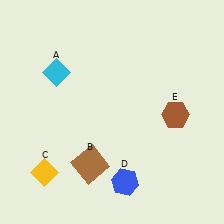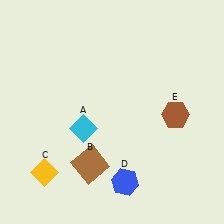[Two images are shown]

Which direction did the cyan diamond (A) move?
The cyan diamond (A) moved down.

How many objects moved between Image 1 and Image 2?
1 object moved between the two images.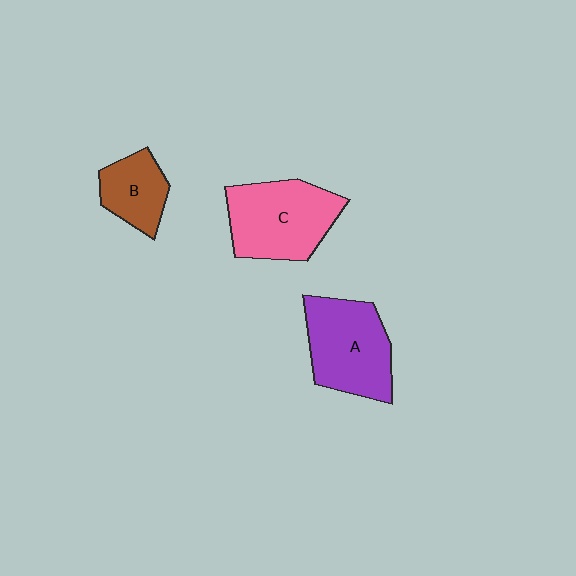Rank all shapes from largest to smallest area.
From largest to smallest: C (pink), A (purple), B (brown).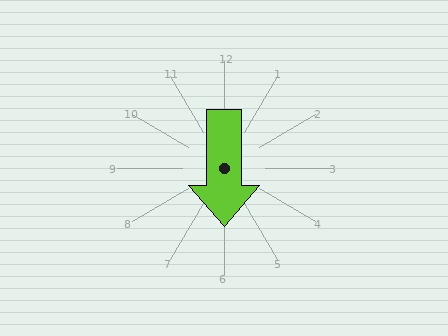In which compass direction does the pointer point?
South.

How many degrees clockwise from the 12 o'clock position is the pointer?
Approximately 180 degrees.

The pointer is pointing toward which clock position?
Roughly 6 o'clock.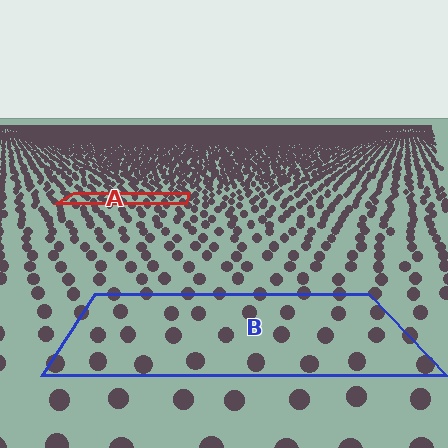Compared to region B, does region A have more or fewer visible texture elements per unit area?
Region A has more texture elements per unit area — they are packed more densely because it is farther away.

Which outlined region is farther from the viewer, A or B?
Region A is farther from the viewer — the texture elements inside it appear smaller and more densely packed.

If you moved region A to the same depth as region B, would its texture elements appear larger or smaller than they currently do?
They would appear larger. At a closer depth, the same texture elements are projected at a bigger on-screen size.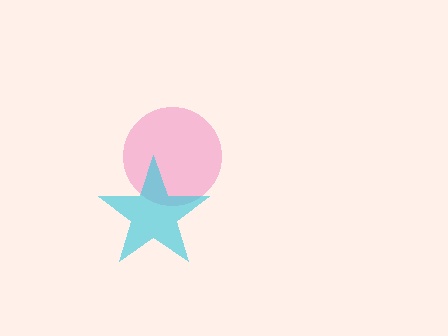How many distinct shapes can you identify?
There are 2 distinct shapes: a pink circle, a cyan star.